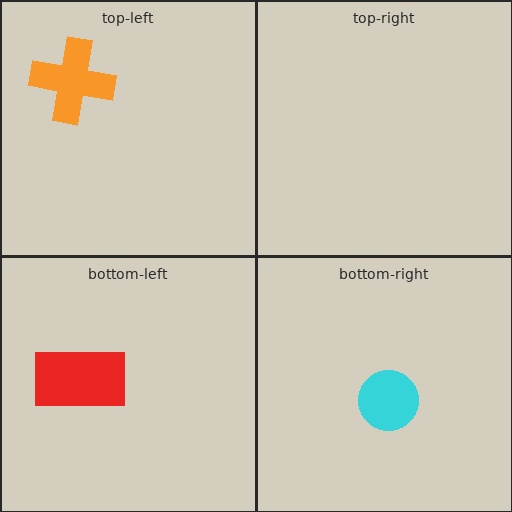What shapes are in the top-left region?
The orange cross.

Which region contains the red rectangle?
The bottom-left region.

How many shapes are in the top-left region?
1.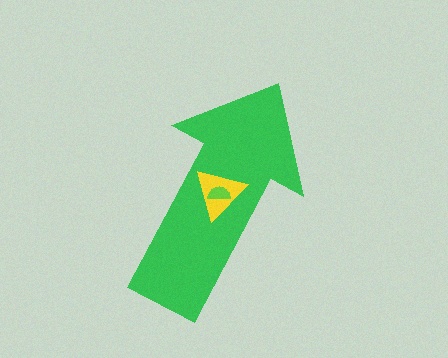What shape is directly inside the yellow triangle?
The lime semicircle.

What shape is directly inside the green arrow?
The yellow triangle.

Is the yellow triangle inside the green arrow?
Yes.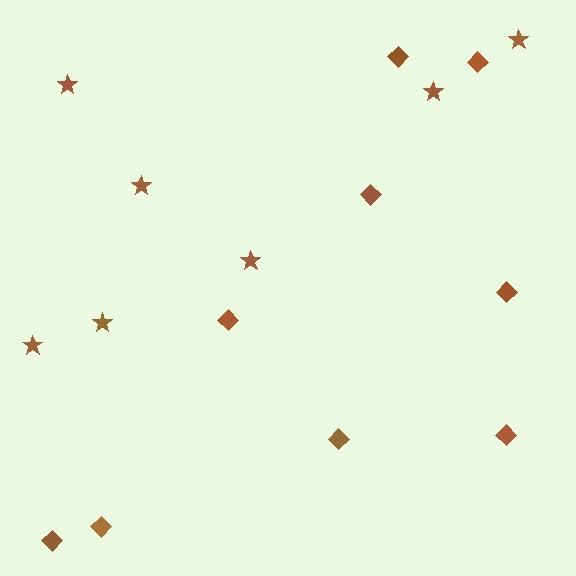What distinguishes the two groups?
There are 2 groups: one group of stars (7) and one group of diamonds (9).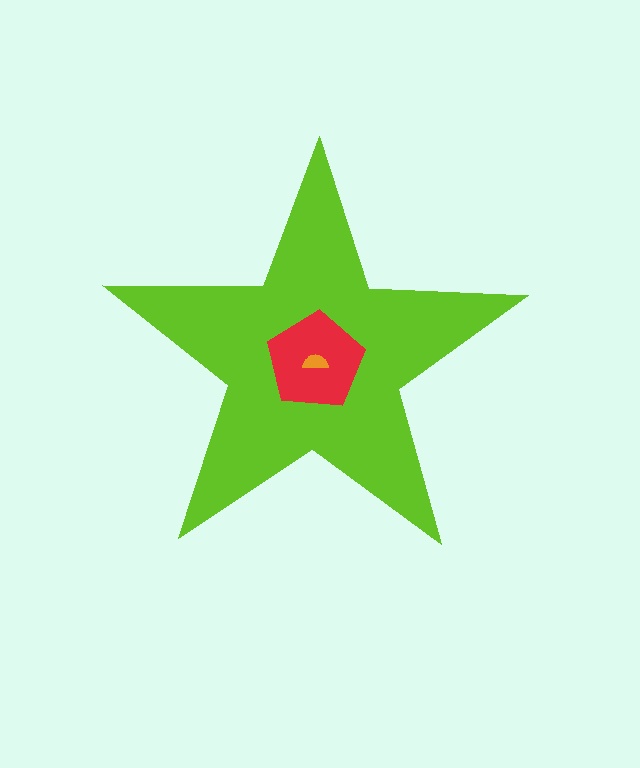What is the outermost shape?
The lime star.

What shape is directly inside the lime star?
The red pentagon.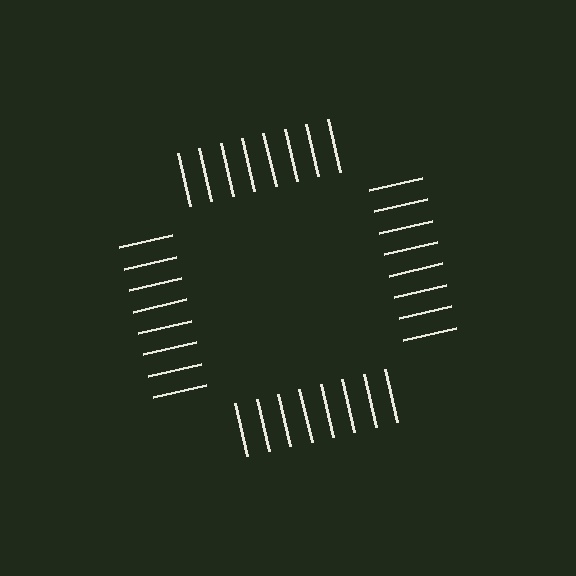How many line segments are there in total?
32 — 8 along each of the 4 edges.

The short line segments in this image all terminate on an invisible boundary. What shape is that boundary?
An illusory square — the line segments terminate on its edges but no continuous stroke is drawn.